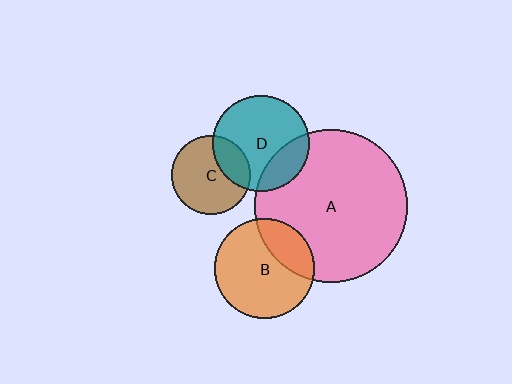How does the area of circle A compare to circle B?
Approximately 2.4 times.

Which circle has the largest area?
Circle A (pink).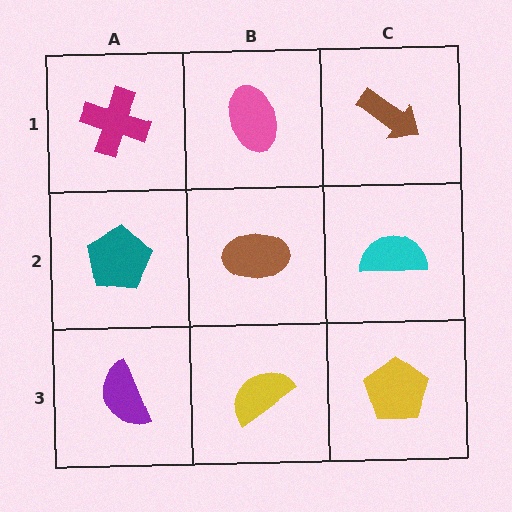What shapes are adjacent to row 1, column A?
A teal pentagon (row 2, column A), a pink ellipse (row 1, column B).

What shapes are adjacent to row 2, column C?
A brown arrow (row 1, column C), a yellow pentagon (row 3, column C), a brown ellipse (row 2, column B).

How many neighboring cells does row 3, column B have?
3.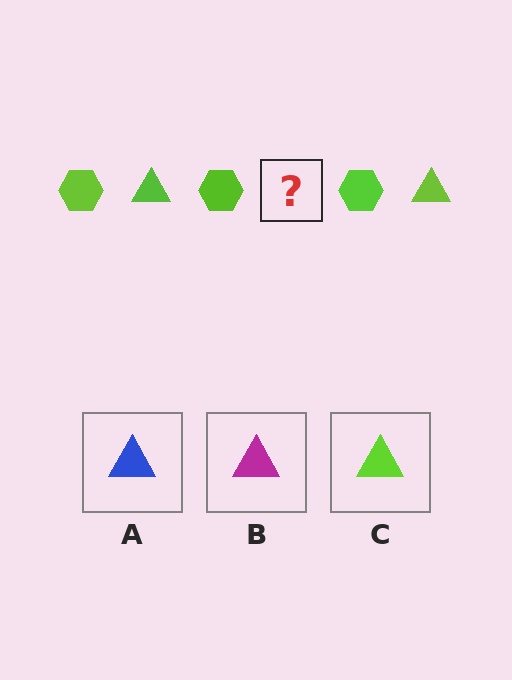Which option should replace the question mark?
Option C.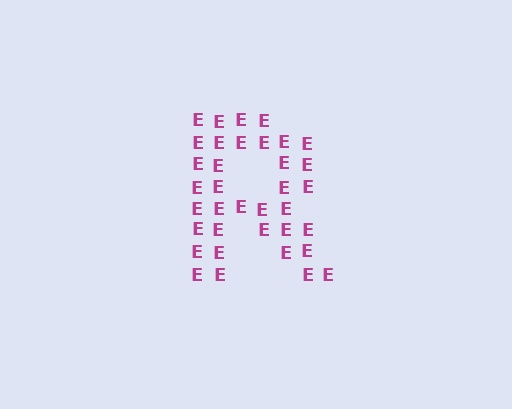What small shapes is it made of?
It is made of small letter E's.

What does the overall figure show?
The overall figure shows the letter R.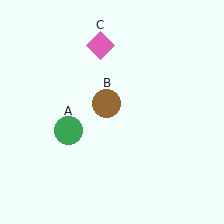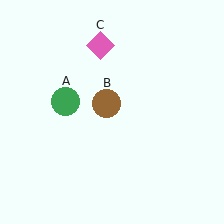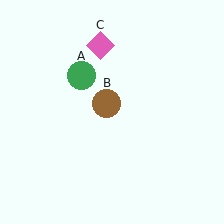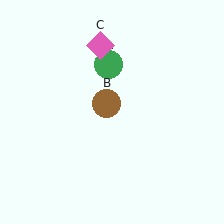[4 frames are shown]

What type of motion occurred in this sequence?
The green circle (object A) rotated clockwise around the center of the scene.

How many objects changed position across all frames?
1 object changed position: green circle (object A).